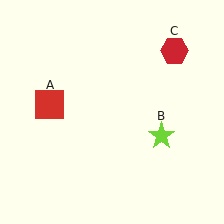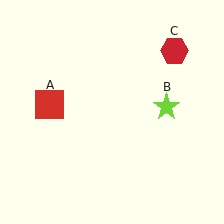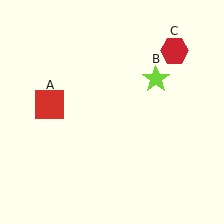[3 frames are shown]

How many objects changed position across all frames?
1 object changed position: lime star (object B).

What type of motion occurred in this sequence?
The lime star (object B) rotated counterclockwise around the center of the scene.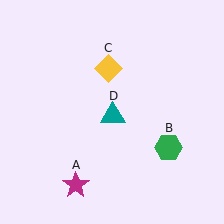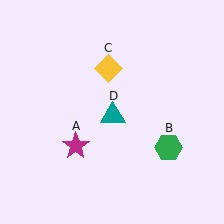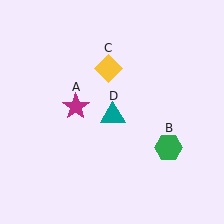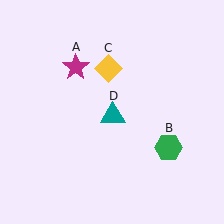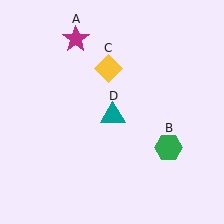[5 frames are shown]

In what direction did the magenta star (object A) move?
The magenta star (object A) moved up.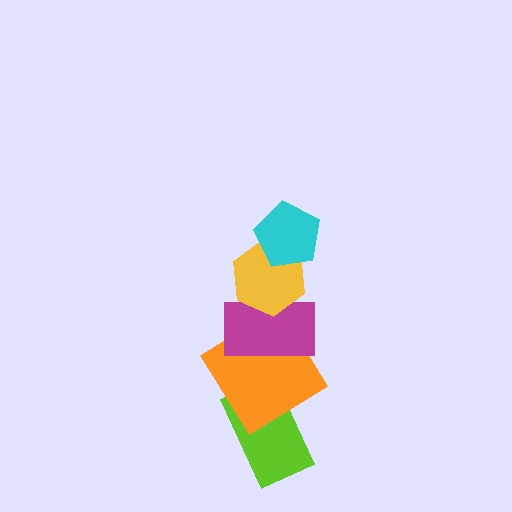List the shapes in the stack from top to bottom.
From top to bottom: the cyan pentagon, the yellow hexagon, the magenta rectangle, the orange diamond, the lime rectangle.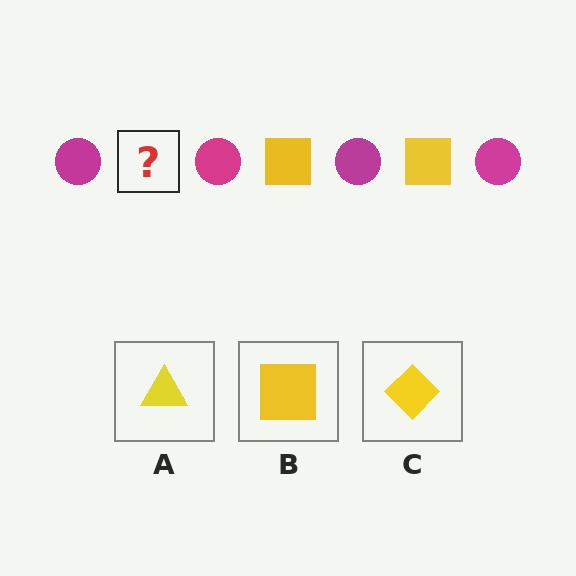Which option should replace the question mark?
Option B.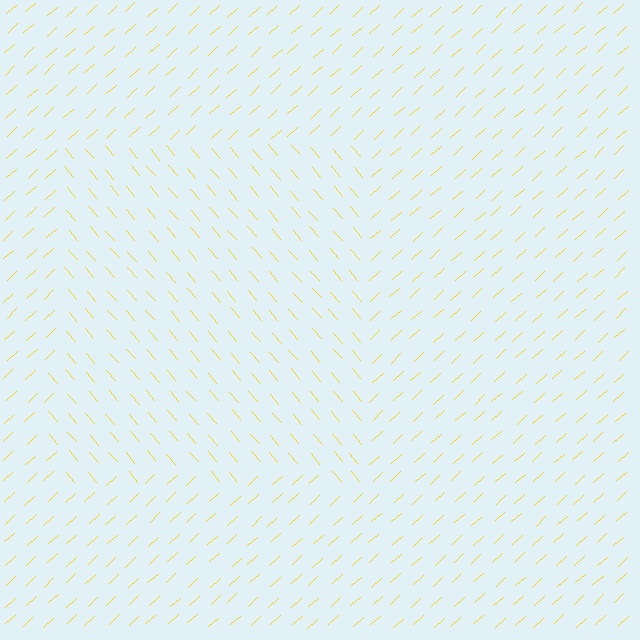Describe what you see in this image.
The image is filled with small yellow line segments. A rectangle region in the image has lines oriented differently from the surrounding lines, creating a visible texture boundary.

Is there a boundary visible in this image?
Yes, there is a texture boundary formed by a change in line orientation.